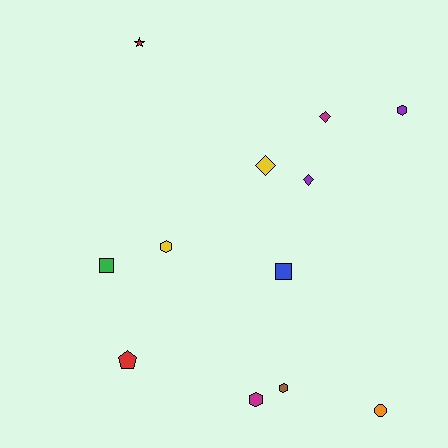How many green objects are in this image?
There is 1 green object.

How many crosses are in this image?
There are no crosses.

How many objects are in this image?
There are 12 objects.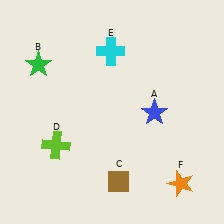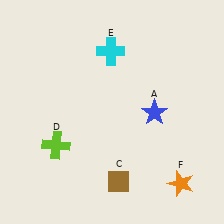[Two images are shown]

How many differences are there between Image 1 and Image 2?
There is 1 difference between the two images.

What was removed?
The green star (B) was removed in Image 2.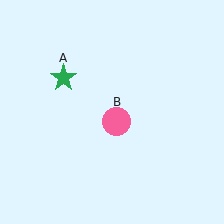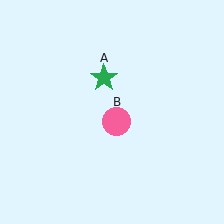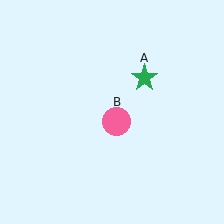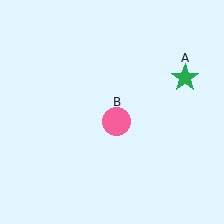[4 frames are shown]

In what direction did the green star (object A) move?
The green star (object A) moved right.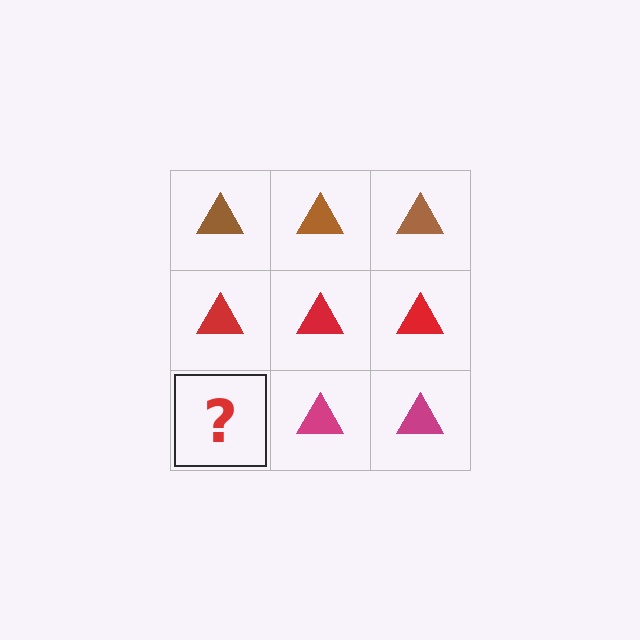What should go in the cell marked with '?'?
The missing cell should contain a magenta triangle.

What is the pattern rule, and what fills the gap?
The rule is that each row has a consistent color. The gap should be filled with a magenta triangle.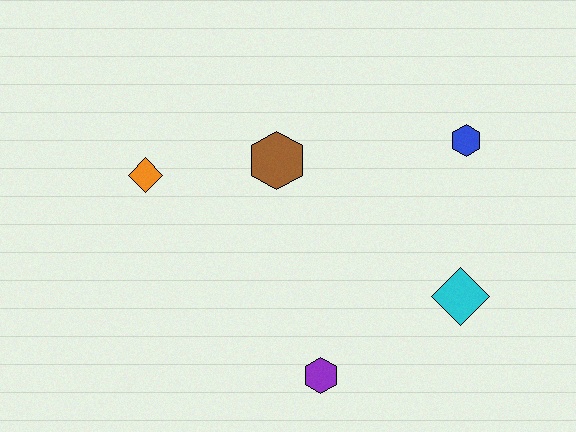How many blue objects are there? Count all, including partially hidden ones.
There is 1 blue object.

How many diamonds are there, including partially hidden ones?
There are 2 diamonds.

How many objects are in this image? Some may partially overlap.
There are 5 objects.